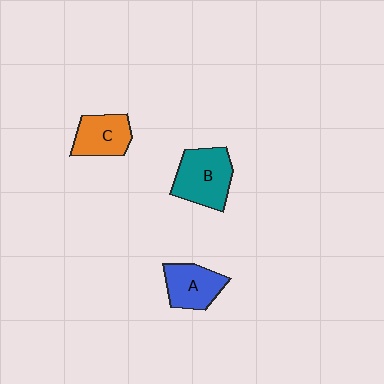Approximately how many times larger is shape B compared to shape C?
Approximately 1.3 times.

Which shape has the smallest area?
Shape C (orange).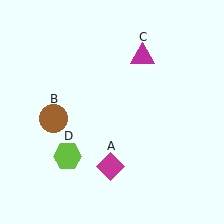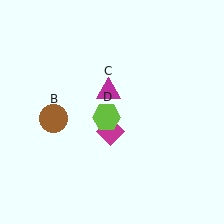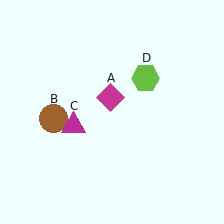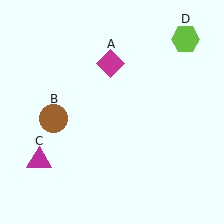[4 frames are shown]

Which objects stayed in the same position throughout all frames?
Brown circle (object B) remained stationary.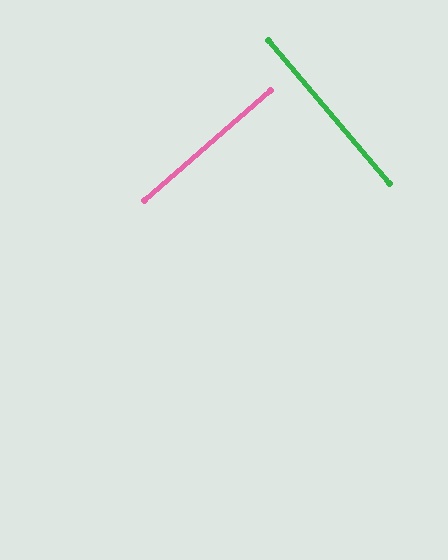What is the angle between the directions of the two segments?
Approximately 89 degrees.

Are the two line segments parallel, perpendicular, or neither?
Perpendicular — they meet at approximately 89°.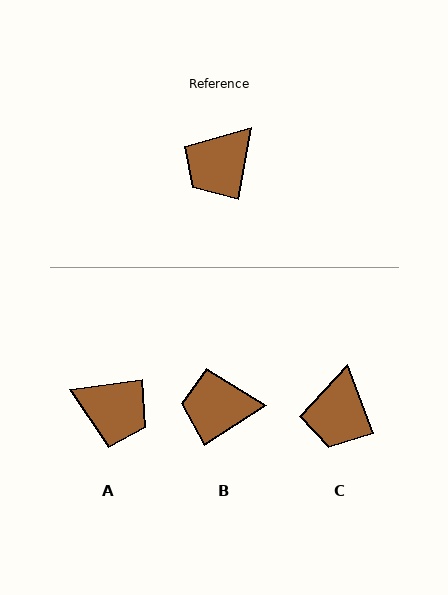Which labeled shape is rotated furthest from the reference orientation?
A, about 108 degrees away.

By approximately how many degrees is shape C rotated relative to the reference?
Approximately 31 degrees counter-clockwise.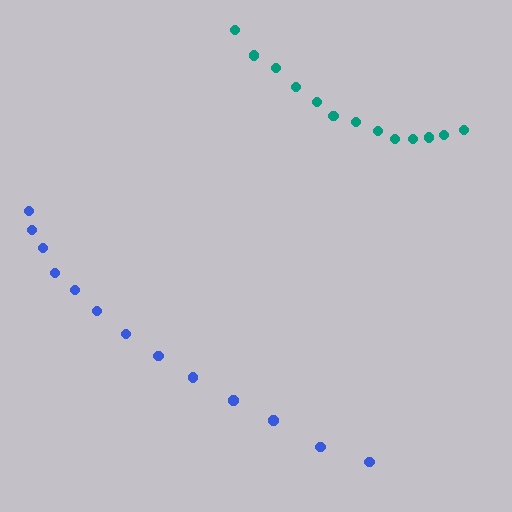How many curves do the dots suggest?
There are 2 distinct paths.